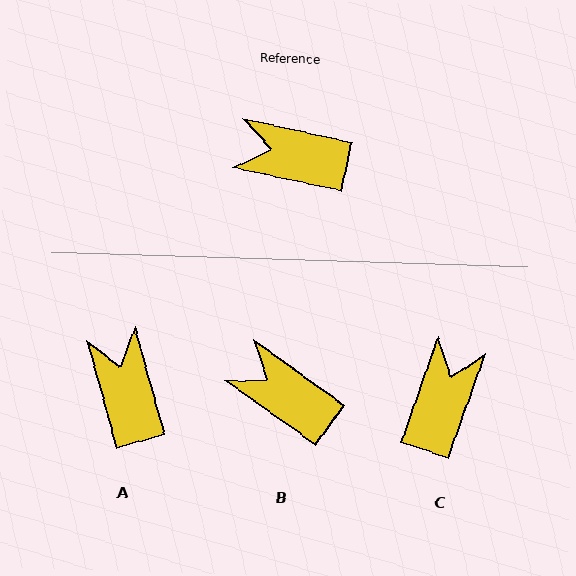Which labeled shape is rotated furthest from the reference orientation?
C, about 97 degrees away.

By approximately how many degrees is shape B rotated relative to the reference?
Approximately 24 degrees clockwise.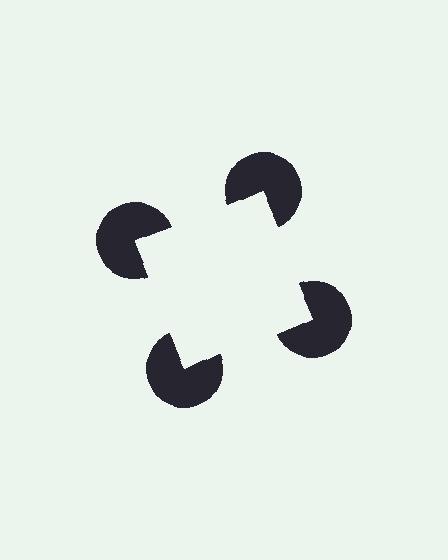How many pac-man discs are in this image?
There are 4 — one at each vertex of the illusory square.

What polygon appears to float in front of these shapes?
An illusory square — its edges are inferred from the aligned wedge cuts in the pac-man discs, not physically drawn.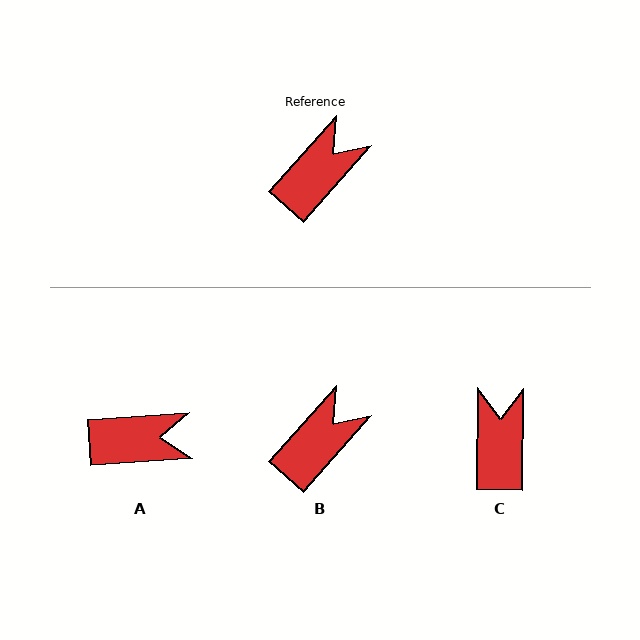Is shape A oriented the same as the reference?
No, it is off by about 44 degrees.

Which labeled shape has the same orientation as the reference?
B.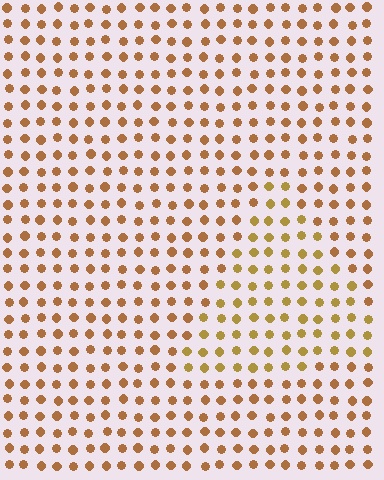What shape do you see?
I see a triangle.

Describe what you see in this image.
The image is filled with small brown elements in a uniform arrangement. A triangle-shaped region is visible where the elements are tinted to a slightly different hue, forming a subtle color boundary.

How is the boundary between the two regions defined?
The boundary is defined purely by a slight shift in hue (about 21 degrees). Spacing, size, and orientation are identical on both sides.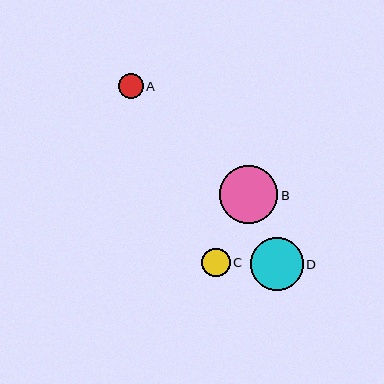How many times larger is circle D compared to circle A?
Circle D is approximately 2.1 times the size of circle A.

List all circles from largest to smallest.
From largest to smallest: B, D, C, A.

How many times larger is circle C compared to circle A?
Circle C is approximately 1.1 times the size of circle A.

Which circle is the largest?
Circle B is the largest with a size of approximately 58 pixels.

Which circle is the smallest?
Circle A is the smallest with a size of approximately 25 pixels.